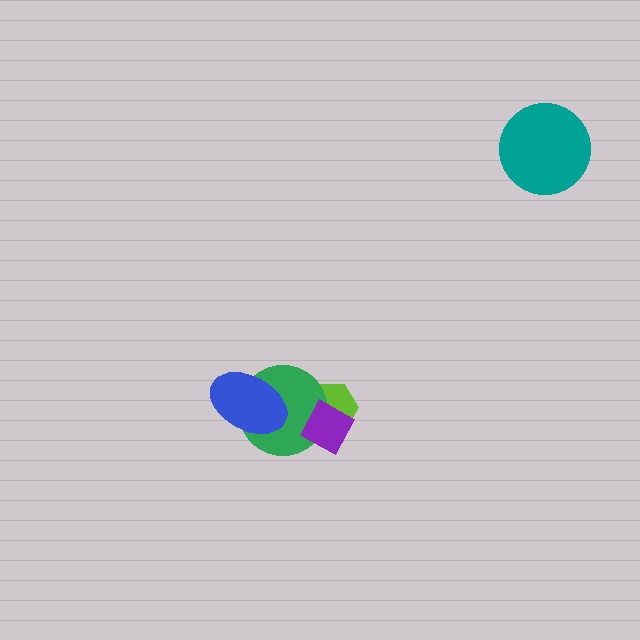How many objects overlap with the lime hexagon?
2 objects overlap with the lime hexagon.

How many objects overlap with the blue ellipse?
1 object overlaps with the blue ellipse.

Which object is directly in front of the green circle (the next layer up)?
The purple diamond is directly in front of the green circle.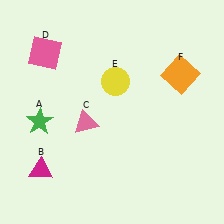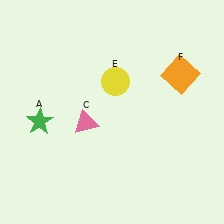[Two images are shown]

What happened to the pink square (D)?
The pink square (D) was removed in Image 2. It was in the top-left area of Image 1.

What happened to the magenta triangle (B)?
The magenta triangle (B) was removed in Image 2. It was in the bottom-left area of Image 1.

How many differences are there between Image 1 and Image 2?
There are 2 differences between the two images.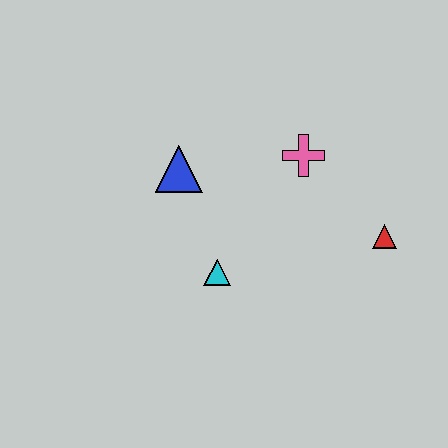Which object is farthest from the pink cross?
The cyan triangle is farthest from the pink cross.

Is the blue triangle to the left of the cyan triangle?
Yes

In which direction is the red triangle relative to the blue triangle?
The red triangle is to the right of the blue triangle.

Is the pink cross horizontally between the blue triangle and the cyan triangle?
No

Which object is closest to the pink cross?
The red triangle is closest to the pink cross.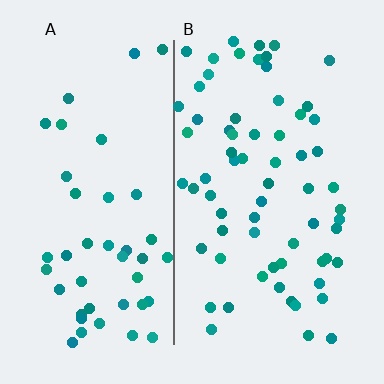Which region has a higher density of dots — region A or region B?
B (the right).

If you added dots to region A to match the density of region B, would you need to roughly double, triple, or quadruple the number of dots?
Approximately double.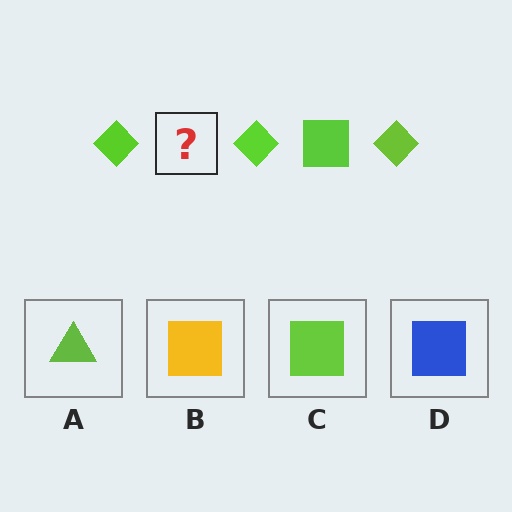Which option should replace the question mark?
Option C.